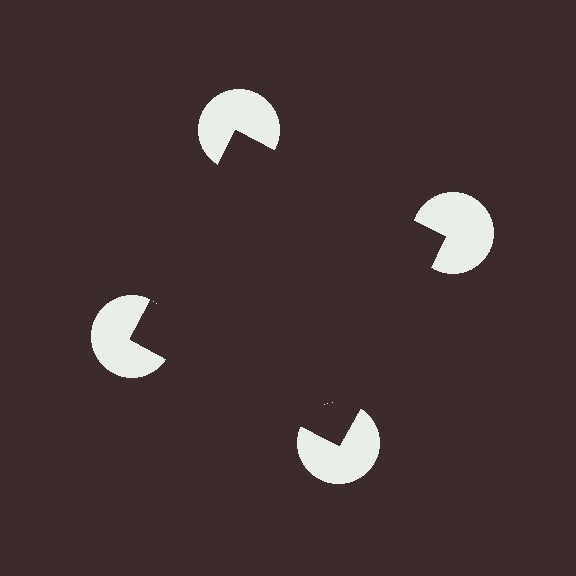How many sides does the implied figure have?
4 sides.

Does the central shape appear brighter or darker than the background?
It typically appears slightly darker than the background, even though no actual brightness change is drawn.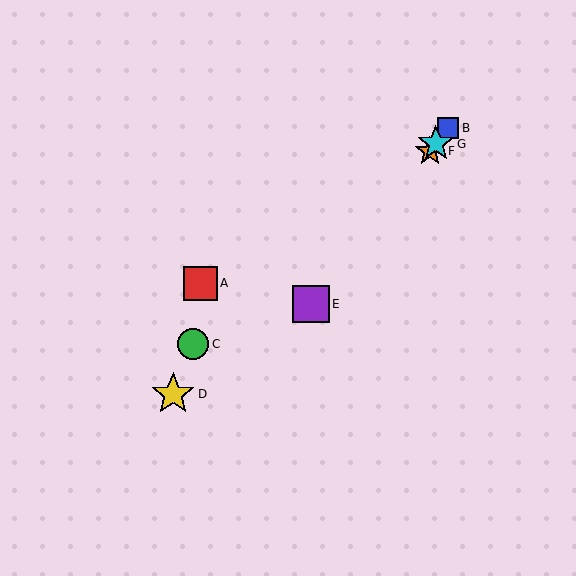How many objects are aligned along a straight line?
4 objects (B, E, F, G) are aligned along a straight line.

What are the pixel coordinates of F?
Object F is at (430, 151).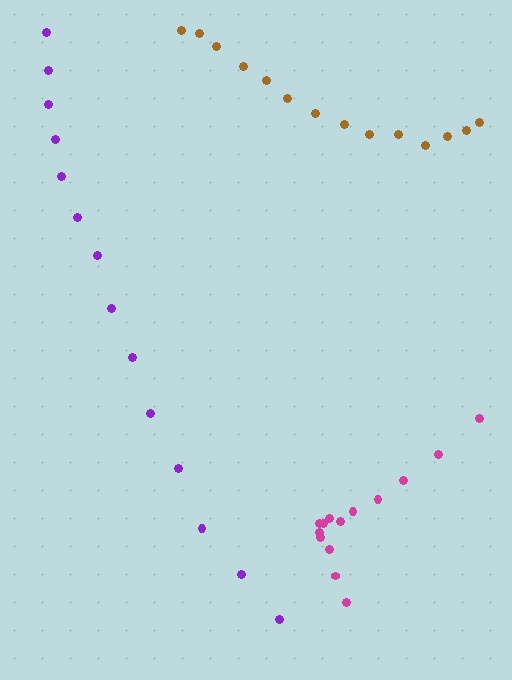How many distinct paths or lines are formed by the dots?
There are 3 distinct paths.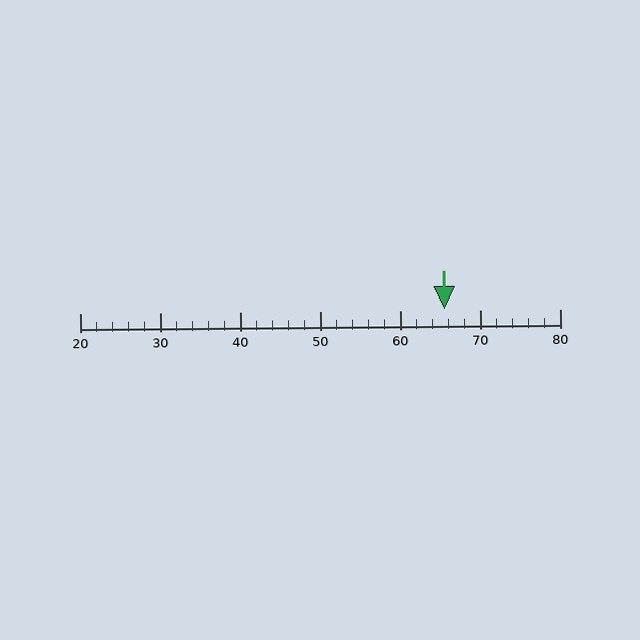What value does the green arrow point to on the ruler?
The green arrow points to approximately 66.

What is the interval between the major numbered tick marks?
The major tick marks are spaced 10 units apart.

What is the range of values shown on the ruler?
The ruler shows values from 20 to 80.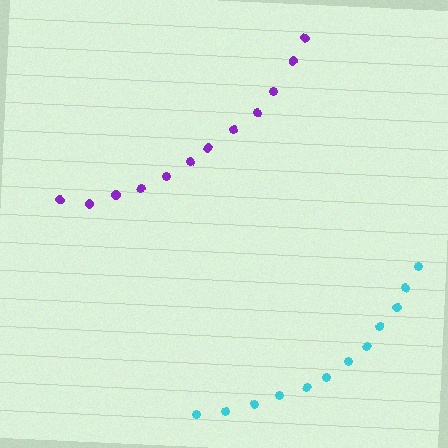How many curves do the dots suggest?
There are 2 distinct paths.